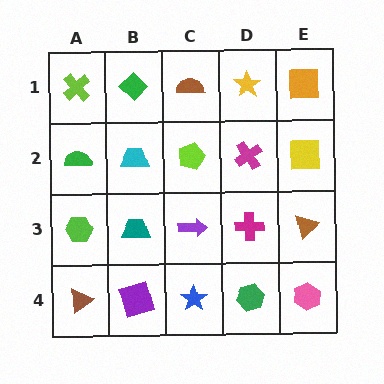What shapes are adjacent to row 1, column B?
A cyan trapezoid (row 2, column B), a lime cross (row 1, column A), a brown semicircle (row 1, column C).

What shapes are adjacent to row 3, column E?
A yellow square (row 2, column E), a pink hexagon (row 4, column E), a magenta cross (row 3, column D).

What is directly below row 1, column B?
A cyan trapezoid.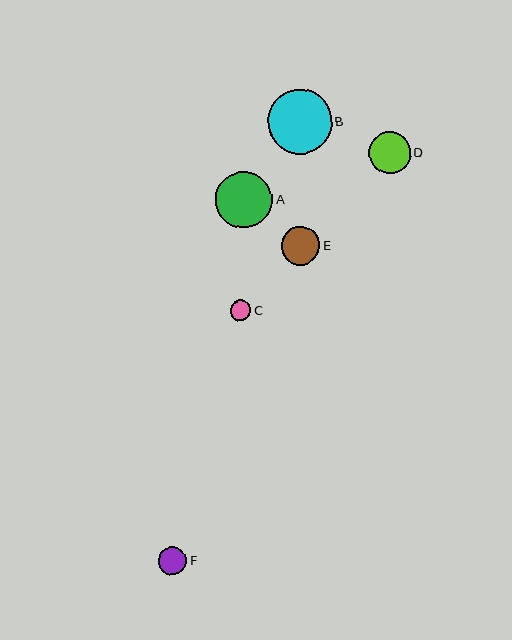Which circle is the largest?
Circle B is the largest with a size of approximately 64 pixels.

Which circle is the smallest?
Circle C is the smallest with a size of approximately 20 pixels.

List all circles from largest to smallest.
From largest to smallest: B, A, D, E, F, C.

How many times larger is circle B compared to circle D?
Circle B is approximately 1.5 times the size of circle D.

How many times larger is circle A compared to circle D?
Circle A is approximately 1.4 times the size of circle D.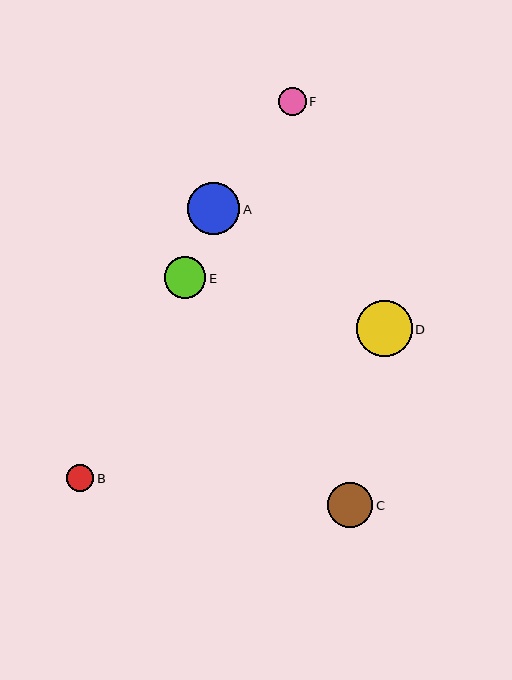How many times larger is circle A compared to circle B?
Circle A is approximately 1.9 times the size of circle B.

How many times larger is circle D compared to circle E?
Circle D is approximately 1.3 times the size of circle E.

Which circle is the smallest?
Circle B is the smallest with a size of approximately 27 pixels.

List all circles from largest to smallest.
From largest to smallest: D, A, C, E, F, B.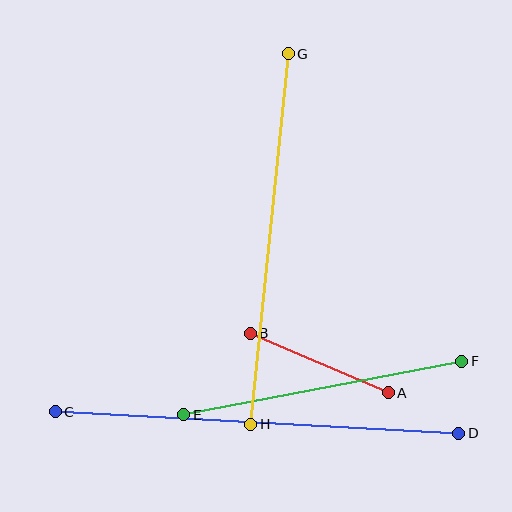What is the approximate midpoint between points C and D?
The midpoint is at approximately (257, 422) pixels.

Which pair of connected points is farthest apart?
Points C and D are farthest apart.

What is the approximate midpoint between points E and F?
The midpoint is at approximately (323, 388) pixels.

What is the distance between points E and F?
The distance is approximately 283 pixels.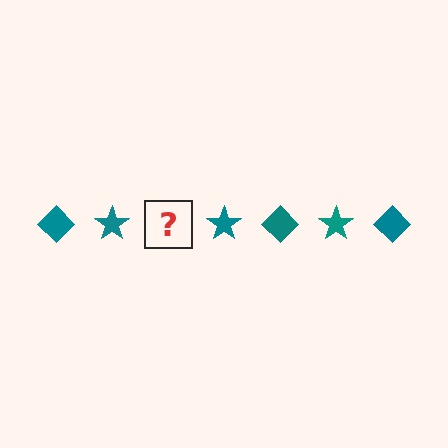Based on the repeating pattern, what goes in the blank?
The blank should be a teal diamond.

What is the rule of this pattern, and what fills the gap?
The rule is that the pattern cycles through diamond, star shapes in teal. The gap should be filled with a teal diamond.